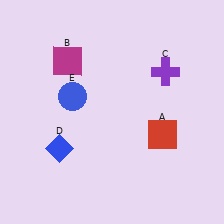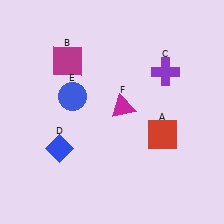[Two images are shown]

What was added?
A magenta triangle (F) was added in Image 2.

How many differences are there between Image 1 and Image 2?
There is 1 difference between the two images.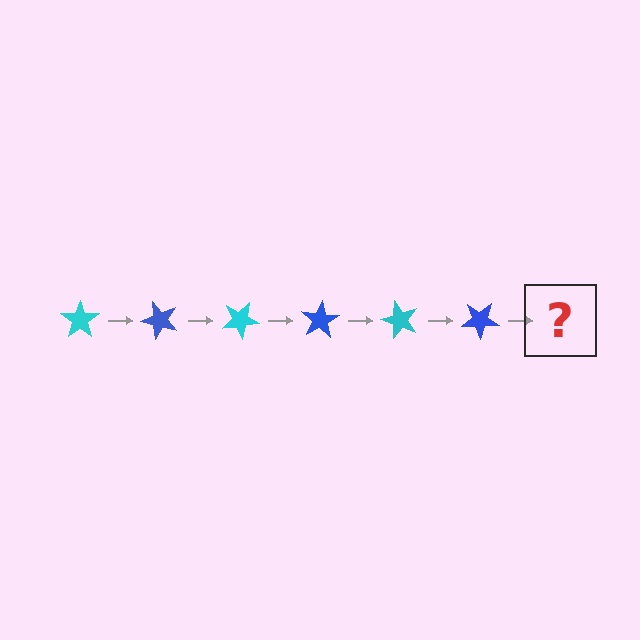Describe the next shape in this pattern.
It should be a cyan star, rotated 300 degrees from the start.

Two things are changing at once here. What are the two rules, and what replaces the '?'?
The two rules are that it rotates 50 degrees each step and the color cycles through cyan and blue. The '?' should be a cyan star, rotated 300 degrees from the start.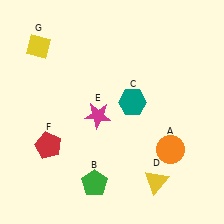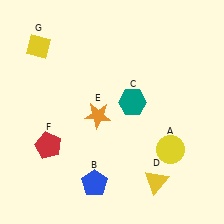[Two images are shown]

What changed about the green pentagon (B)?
In Image 1, B is green. In Image 2, it changed to blue.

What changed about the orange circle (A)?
In Image 1, A is orange. In Image 2, it changed to yellow.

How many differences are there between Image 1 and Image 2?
There are 3 differences between the two images.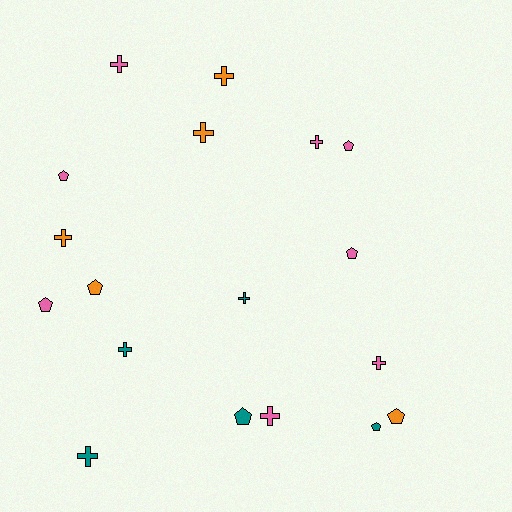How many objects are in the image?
There are 18 objects.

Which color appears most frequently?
Pink, with 8 objects.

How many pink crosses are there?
There are 4 pink crosses.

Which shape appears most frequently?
Cross, with 10 objects.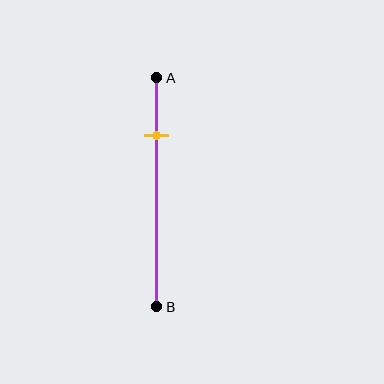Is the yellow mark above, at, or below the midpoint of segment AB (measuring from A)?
The yellow mark is above the midpoint of segment AB.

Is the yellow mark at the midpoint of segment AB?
No, the mark is at about 25% from A, not at the 50% midpoint.